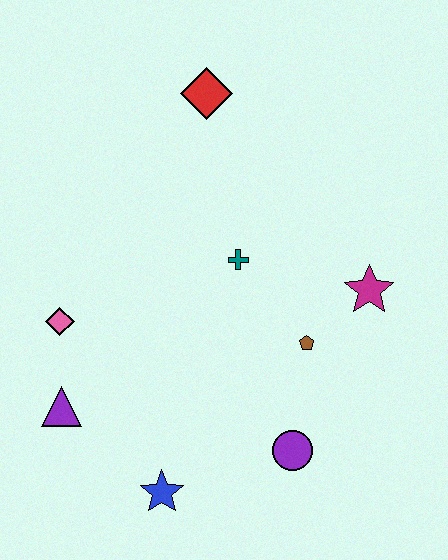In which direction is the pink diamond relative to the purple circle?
The pink diamond is to the left of the purple circle.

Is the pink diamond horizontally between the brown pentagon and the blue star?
No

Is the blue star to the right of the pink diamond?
Yes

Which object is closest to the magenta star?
The brown pentagon is closest to the magenta star.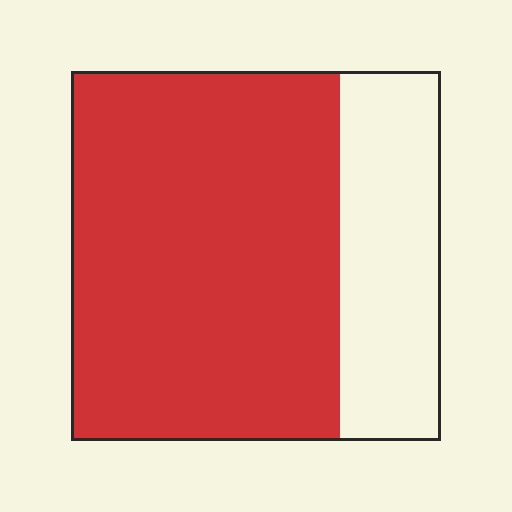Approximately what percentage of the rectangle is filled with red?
Approximately 75%.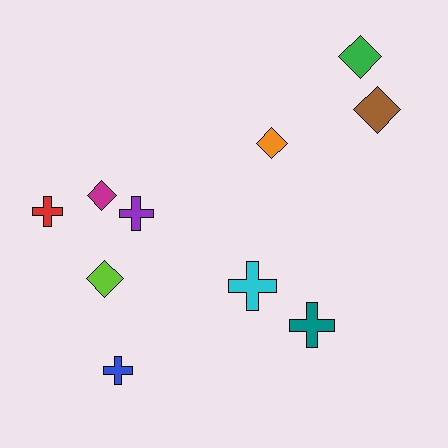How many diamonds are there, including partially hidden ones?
There are 5 diamonds.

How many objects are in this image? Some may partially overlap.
There are 10 objects.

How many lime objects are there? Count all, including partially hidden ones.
There is 1 lime object.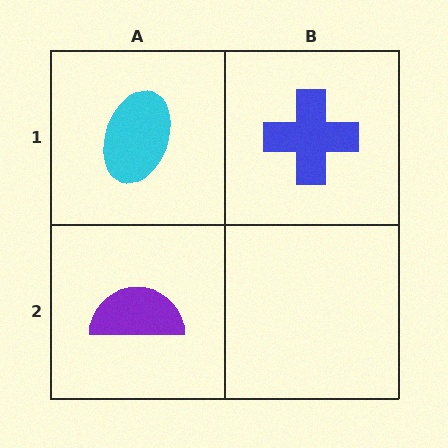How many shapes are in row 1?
2 shapes.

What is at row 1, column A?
A cyan ellipse.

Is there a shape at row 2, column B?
No, that cell is empty.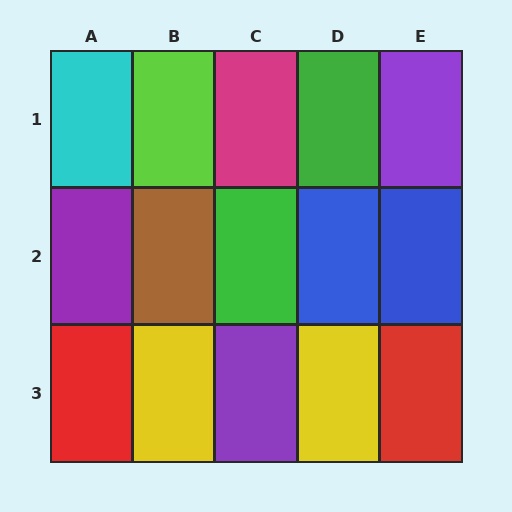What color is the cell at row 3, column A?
Red.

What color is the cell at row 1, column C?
Magenta.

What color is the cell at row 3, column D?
Yellow.